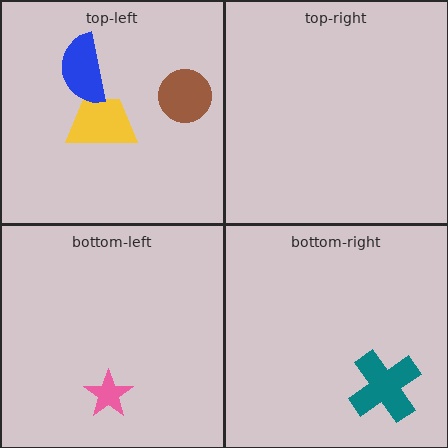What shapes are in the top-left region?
The yellow trapezoid, the brown circle, the blue semicircle.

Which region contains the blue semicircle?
The top-left region.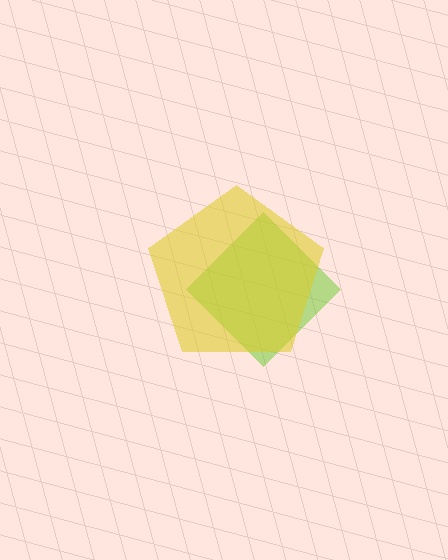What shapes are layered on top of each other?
The layered shapes are: a lime diamond, a yellow pentagon.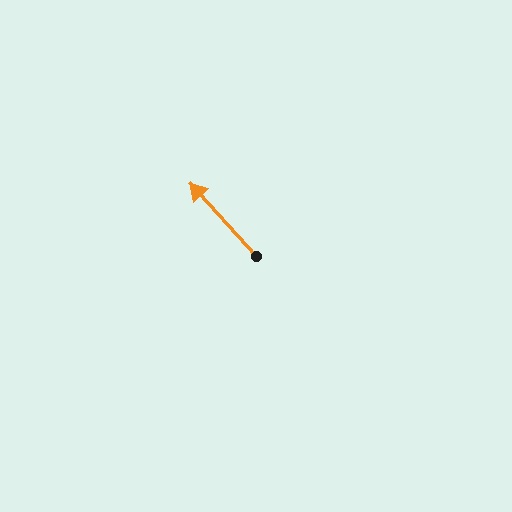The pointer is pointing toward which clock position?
Roughly 11 o'clock.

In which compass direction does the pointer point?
Northwest.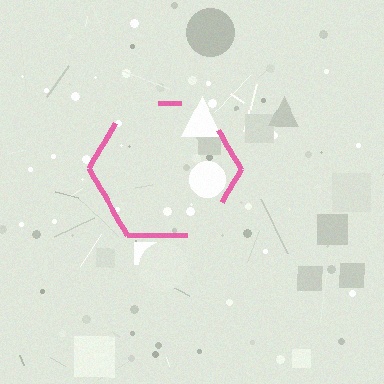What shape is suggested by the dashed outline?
The dashed outline suggests a hexagon.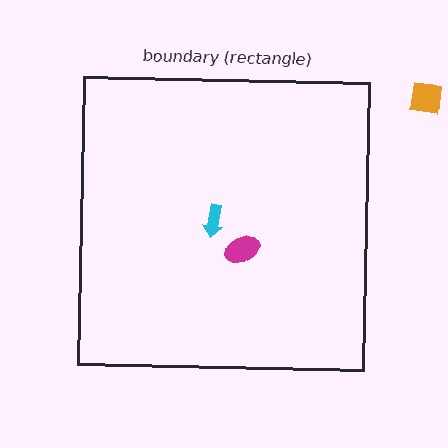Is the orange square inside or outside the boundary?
Outside.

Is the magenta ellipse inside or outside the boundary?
Inside.